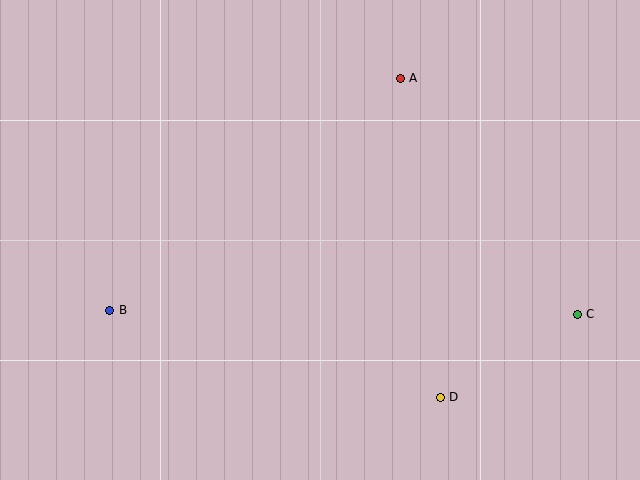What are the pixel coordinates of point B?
Point B is at (110, 310).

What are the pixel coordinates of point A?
Point A is at (400, 78).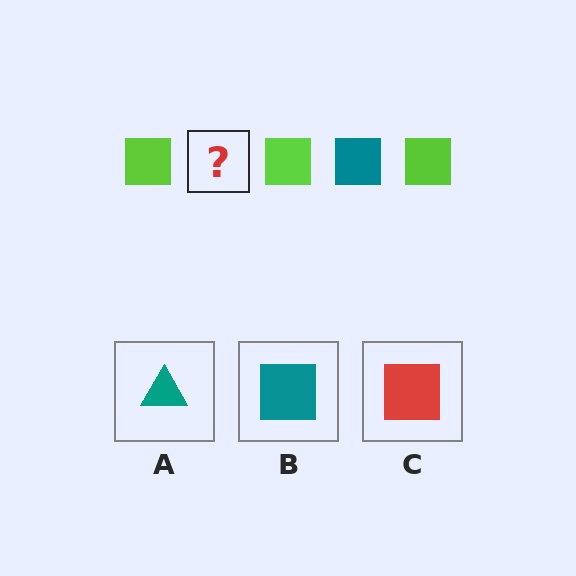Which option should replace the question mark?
Option B.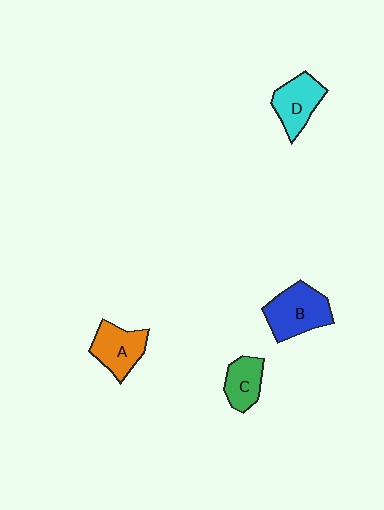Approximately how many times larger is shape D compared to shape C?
Approximately 1.3 times.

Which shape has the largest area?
Shape B (blue).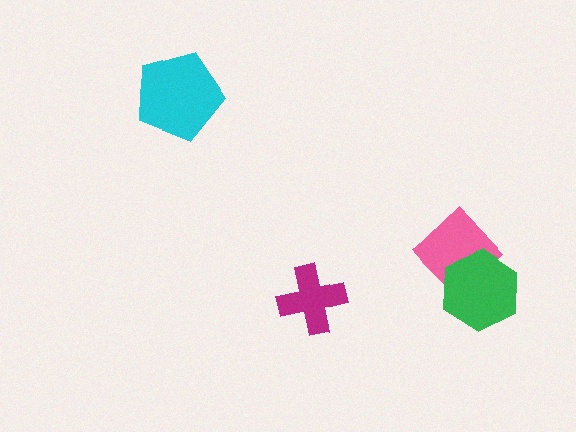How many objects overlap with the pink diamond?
1 object overlaps with the pink diamond.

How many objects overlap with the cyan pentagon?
0 objects overlap with the cyan pentagon.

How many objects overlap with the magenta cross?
0 objects overlap with the magenta cross.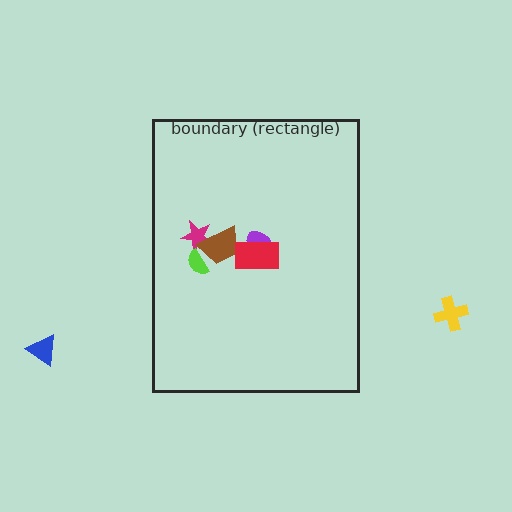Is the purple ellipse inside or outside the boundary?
Inside.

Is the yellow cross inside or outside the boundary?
Outside.